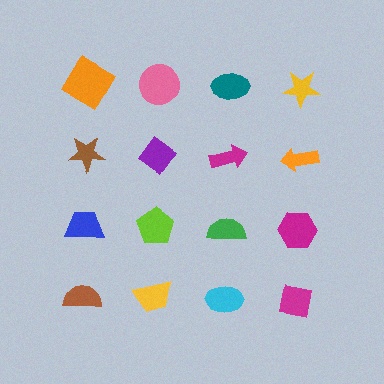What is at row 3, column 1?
A blue trapezoid.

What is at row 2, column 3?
A magenta arrow.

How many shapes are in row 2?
4 shapes.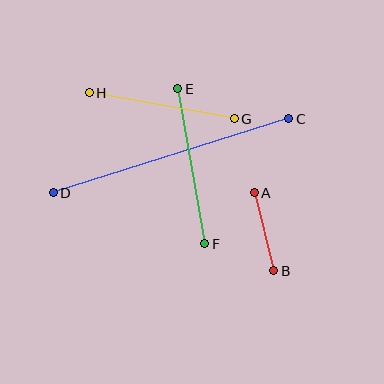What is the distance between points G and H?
The distance is approximately 148 pixels.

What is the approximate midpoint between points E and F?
The midpoint is at approximately (191, 166) pixels.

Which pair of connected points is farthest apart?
Points C and D are farthest apart.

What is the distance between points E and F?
The distance is approximately 157 pixels.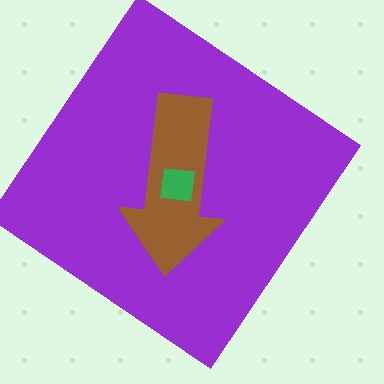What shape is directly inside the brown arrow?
The green square.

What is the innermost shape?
The green square.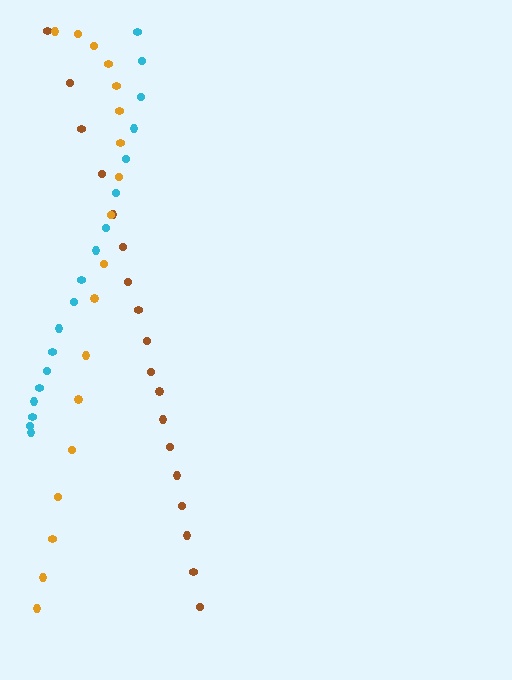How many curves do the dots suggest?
There are 3 distinct paths.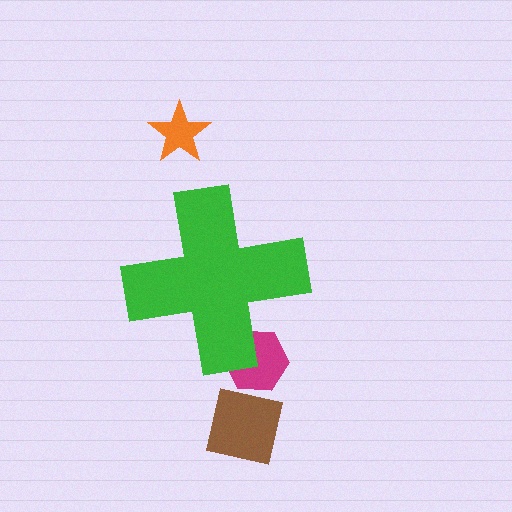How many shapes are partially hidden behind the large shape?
1 shape is partially hidden.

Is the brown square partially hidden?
No, the brown square is fully visible.